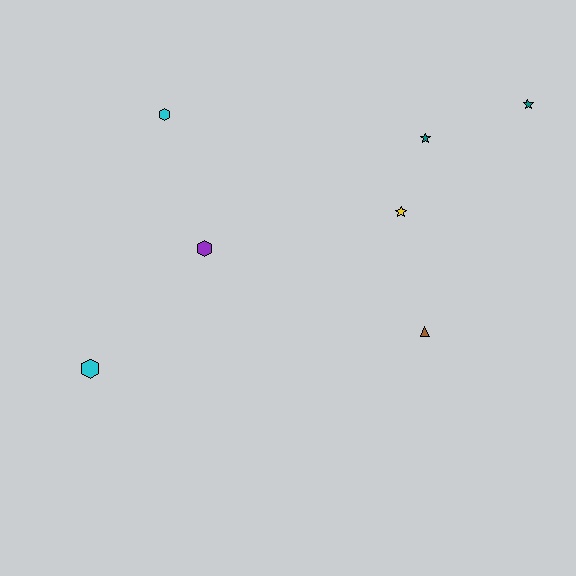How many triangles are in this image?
There is 1 triangle.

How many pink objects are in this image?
There are no pink objects.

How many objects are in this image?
There are 7 objects.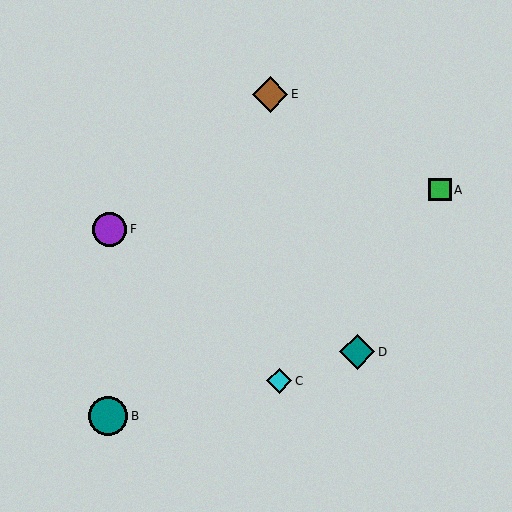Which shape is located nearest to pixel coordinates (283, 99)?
The brown diamond (labeled E) at (270, 94) is nearest to that location.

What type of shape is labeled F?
Shape F is a purple circle.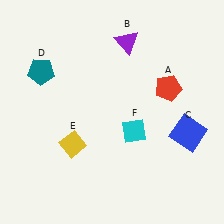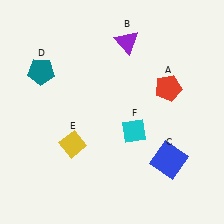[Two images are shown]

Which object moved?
The blue square (C) moved down.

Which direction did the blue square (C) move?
The blue square (C) moved down.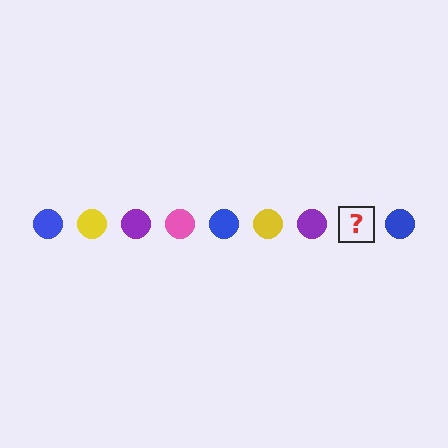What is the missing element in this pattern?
The missing element is a pink circle.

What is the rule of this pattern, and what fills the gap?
The rule is that the pattern cycles through blue, yellow, purple, pink circles. The gap should be filled with a pink circle.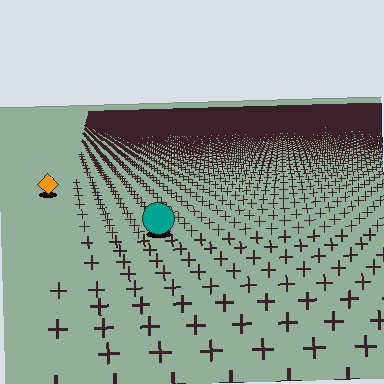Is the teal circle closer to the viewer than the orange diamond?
Yes. The teal circle is closer — you can tell from the texture gradient: the ground texture is coarser near it.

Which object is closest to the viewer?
The teal circle is closest. The texture marks near it are larger and more spread out.